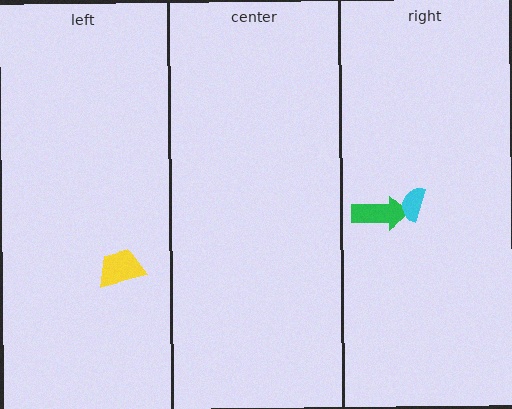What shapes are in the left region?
The yellow trapezoid.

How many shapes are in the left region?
1.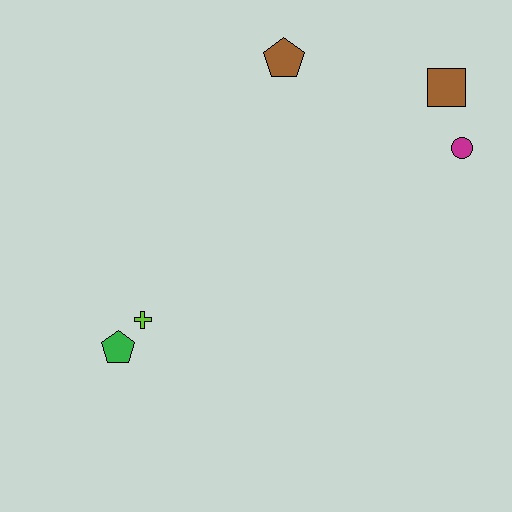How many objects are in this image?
There are 5 objects.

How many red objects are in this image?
There are no red objects.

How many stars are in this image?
There are no stars.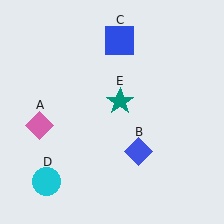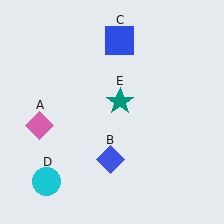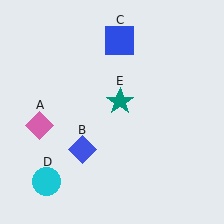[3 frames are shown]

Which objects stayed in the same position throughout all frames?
Pink diamond (object A) and blue square (object C) and cyan circle (object D) and teal star (object E) remained stationary.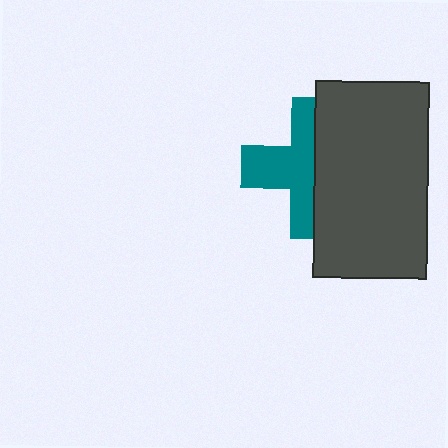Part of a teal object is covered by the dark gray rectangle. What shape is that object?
It is a cross.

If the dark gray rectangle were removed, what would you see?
You would see the complete teal cross.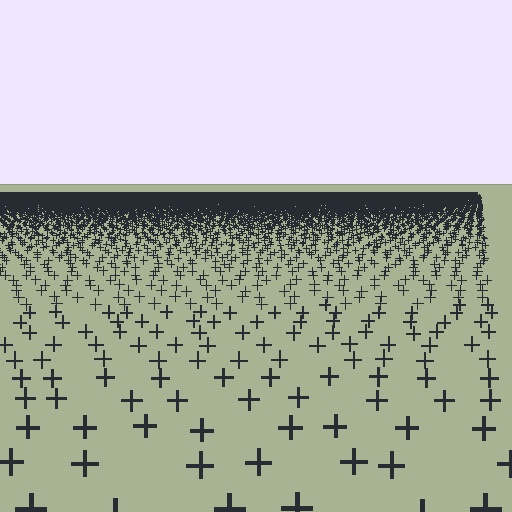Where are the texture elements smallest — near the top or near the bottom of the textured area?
Near the top.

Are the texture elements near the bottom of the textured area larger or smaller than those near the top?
Larger. Near the bottom, elements are closer to the viewer and appear at a bigger on-screen size.